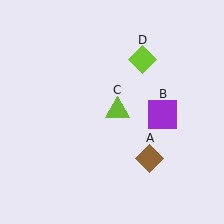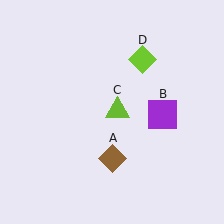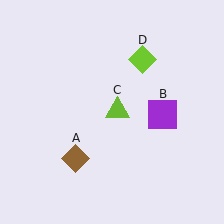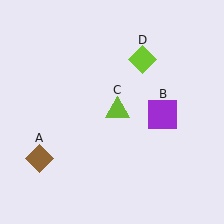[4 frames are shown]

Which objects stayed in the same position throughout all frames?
Purple square (object B) and lime triangle (object C) and lime diamond (object D) remained stationary.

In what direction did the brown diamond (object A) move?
The brown diamond (object A) moved left.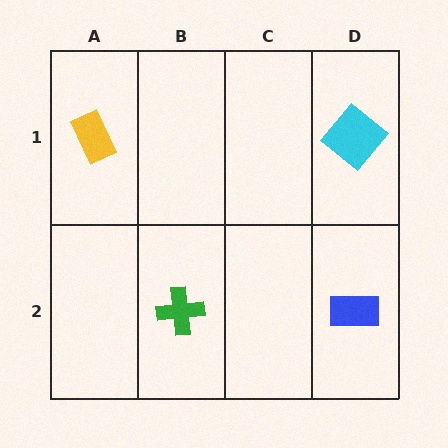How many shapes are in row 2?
2 shapes.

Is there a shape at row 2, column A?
No, that cell is empty.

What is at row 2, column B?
A green cross.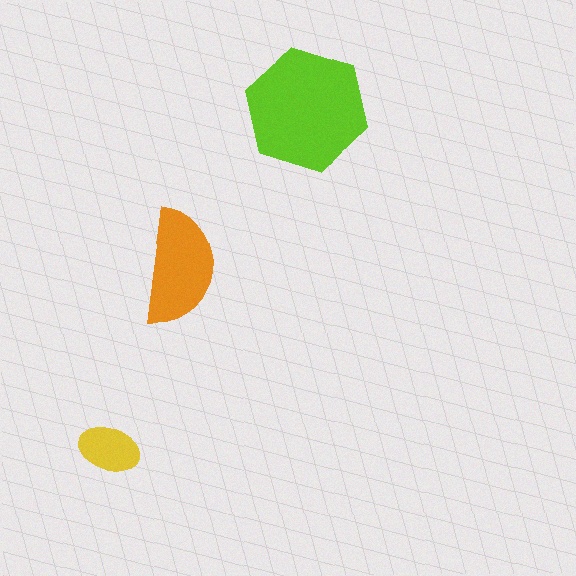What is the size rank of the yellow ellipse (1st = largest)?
3rd.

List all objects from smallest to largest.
The yellow ellipse, the orange semicircle, the lime hexagon.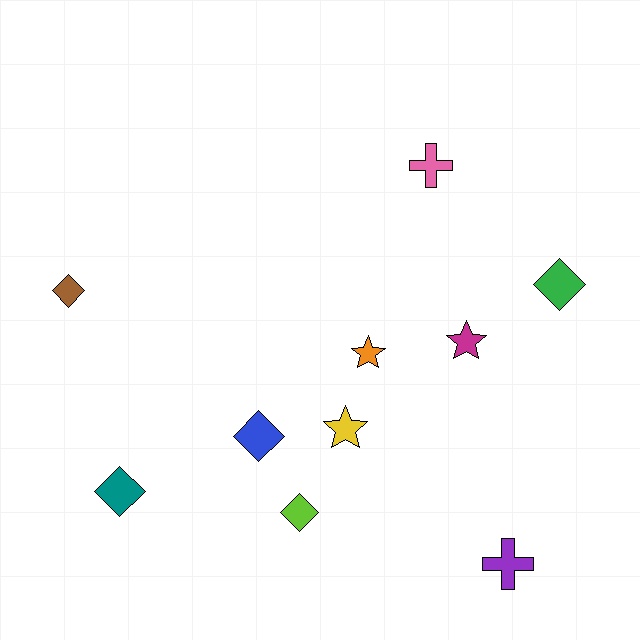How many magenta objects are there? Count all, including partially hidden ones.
There is 1 magenta object.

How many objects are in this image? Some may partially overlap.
There are 10 objects.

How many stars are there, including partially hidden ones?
There are 3 stars.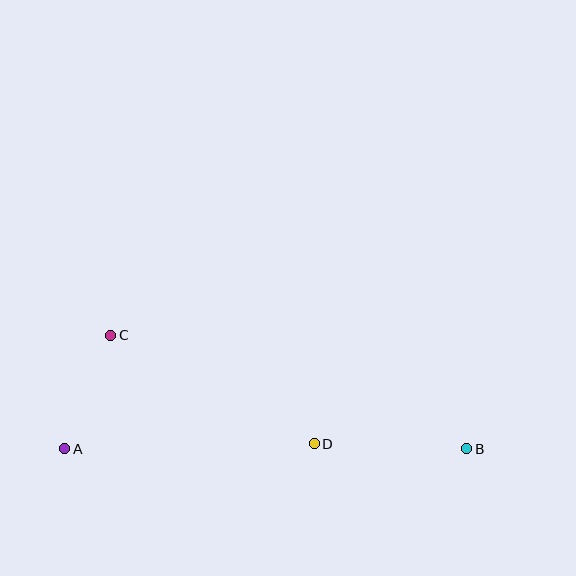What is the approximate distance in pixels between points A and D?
The distance between A and D is approximately 250 pixels.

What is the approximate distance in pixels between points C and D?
The distance between C and D is approximately 231 pixels.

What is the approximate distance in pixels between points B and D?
The distance between B and D is approximately 152 pixels.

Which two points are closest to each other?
Points A and C are closest to each other.